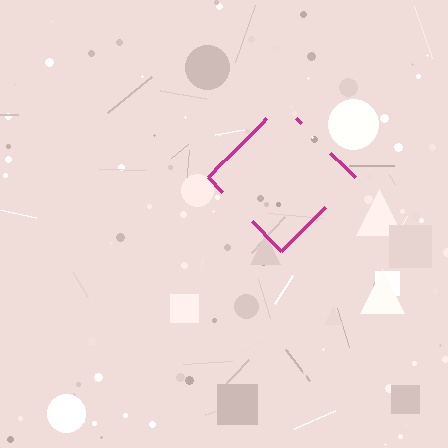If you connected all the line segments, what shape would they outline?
They would outline a diamond.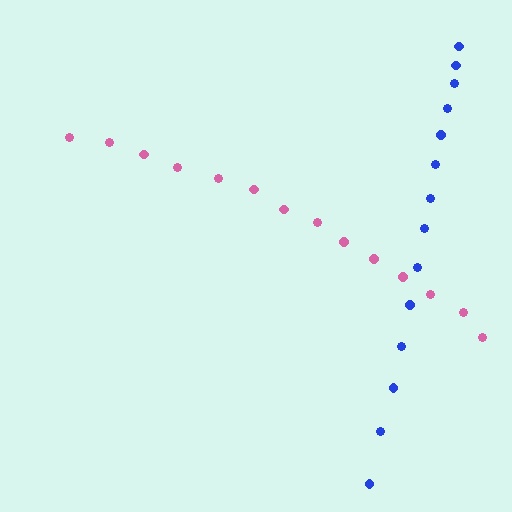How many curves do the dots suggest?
There are 2 distinct paths.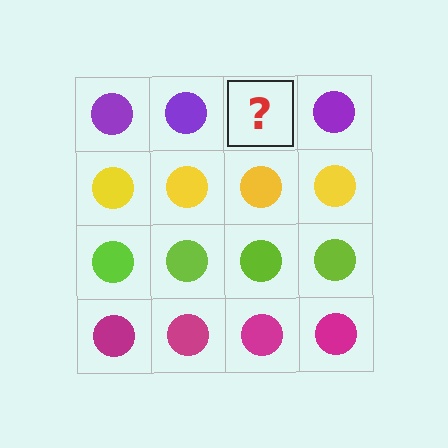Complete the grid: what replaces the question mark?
The question mark should be replaced with a purple circle.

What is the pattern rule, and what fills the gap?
The rule is that each row has a consistent color. The gap should be filled with a purple circle.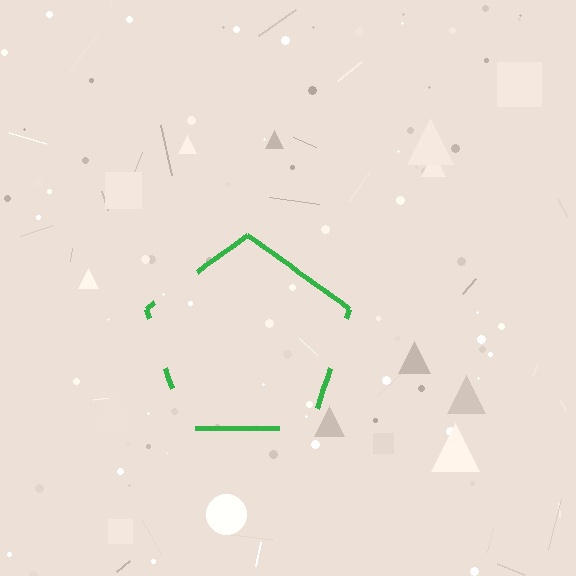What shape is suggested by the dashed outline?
The dashed outline suggests a pentagon.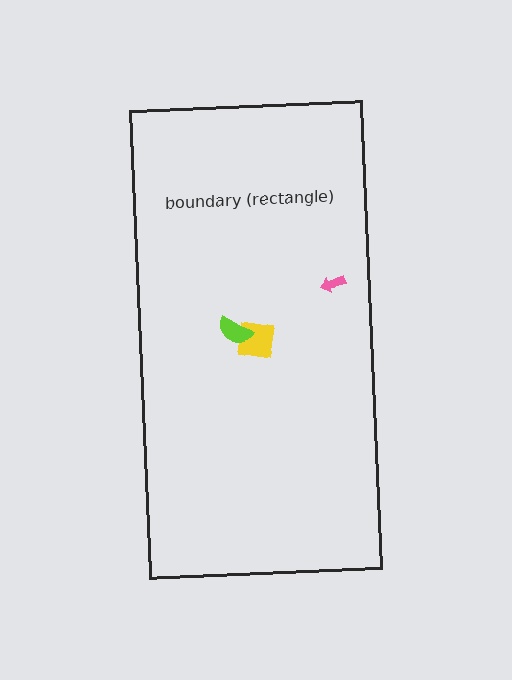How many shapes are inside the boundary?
3 inside, 0 outside.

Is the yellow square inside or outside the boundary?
Inside.